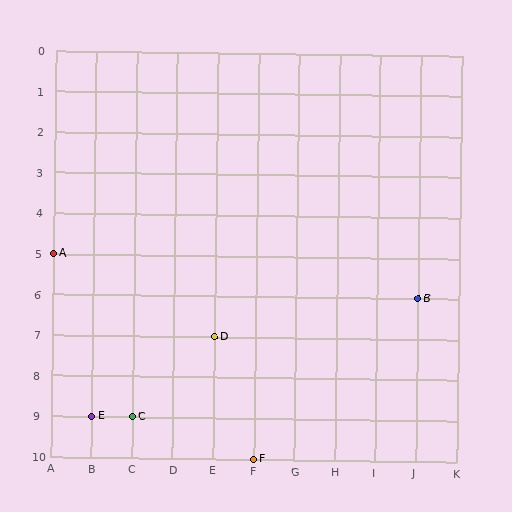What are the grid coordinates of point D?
Point D is at grid coordinates (E, 7).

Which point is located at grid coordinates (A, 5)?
Point A is at (A, 5).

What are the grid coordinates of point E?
Point E is at grid coordinates (B, 9).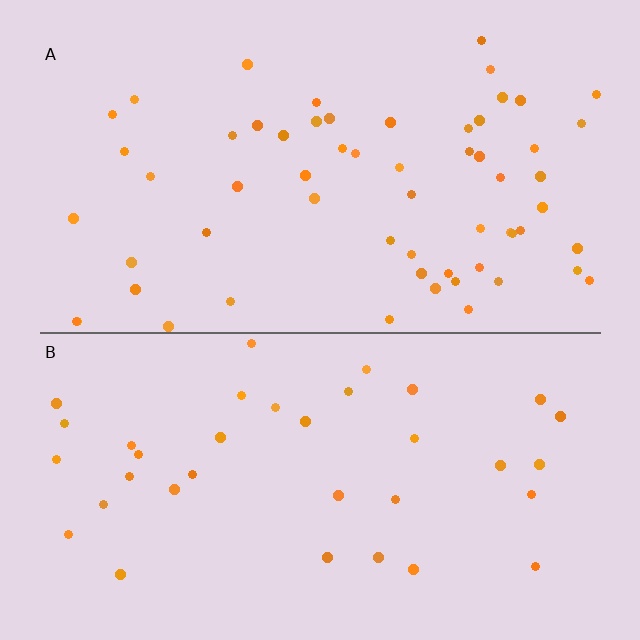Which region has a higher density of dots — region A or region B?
A (the top).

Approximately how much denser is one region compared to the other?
Approximately 1.7× — region A over region B.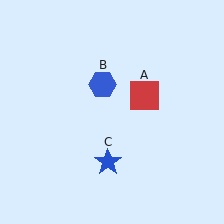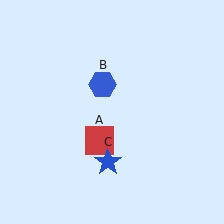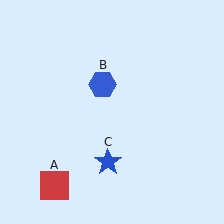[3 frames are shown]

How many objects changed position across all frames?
1 object changed position: red square (object A).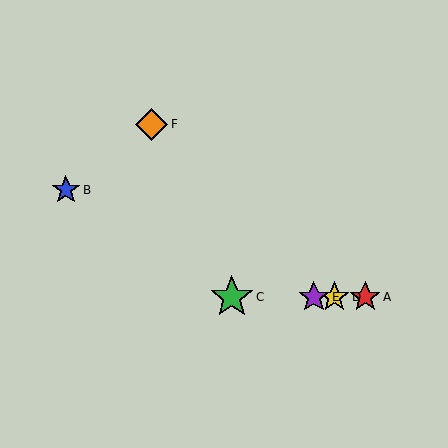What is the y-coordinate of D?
Object D is at y≈297.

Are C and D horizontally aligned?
Yes, both are at y≈297.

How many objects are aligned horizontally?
4 objects (A, C, D, E) are aligned horizontally.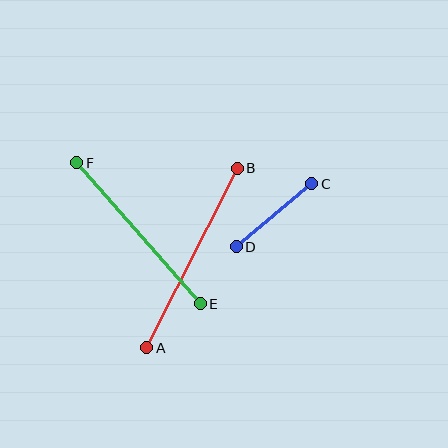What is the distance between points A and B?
The distance is approximately 201 pixels.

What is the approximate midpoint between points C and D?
The midpoint is at approximately (274, 215) pixels.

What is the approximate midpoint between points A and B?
The midpoint is at approximately (192, 258) pixels.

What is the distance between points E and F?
The distance is approximately 187 pixels.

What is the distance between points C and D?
The distance is approximately 99 pixels.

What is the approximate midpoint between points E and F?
The midpoint is at approximately (139, 233) pixels.